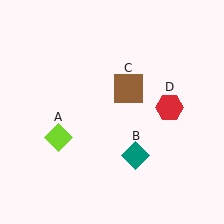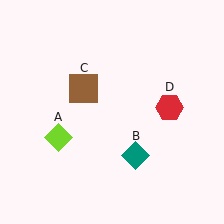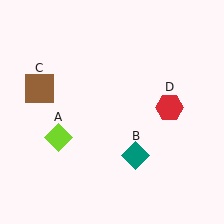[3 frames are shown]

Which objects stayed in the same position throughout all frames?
Lime diamond (object A) and teal diamond (object B) and red hexagon (object D) remained stationary.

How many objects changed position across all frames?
1 object changed position: brown square (object C).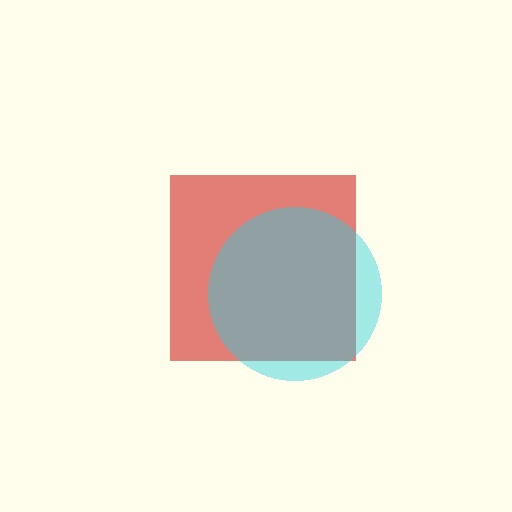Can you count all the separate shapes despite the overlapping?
Yes, there are 2 separate shapes.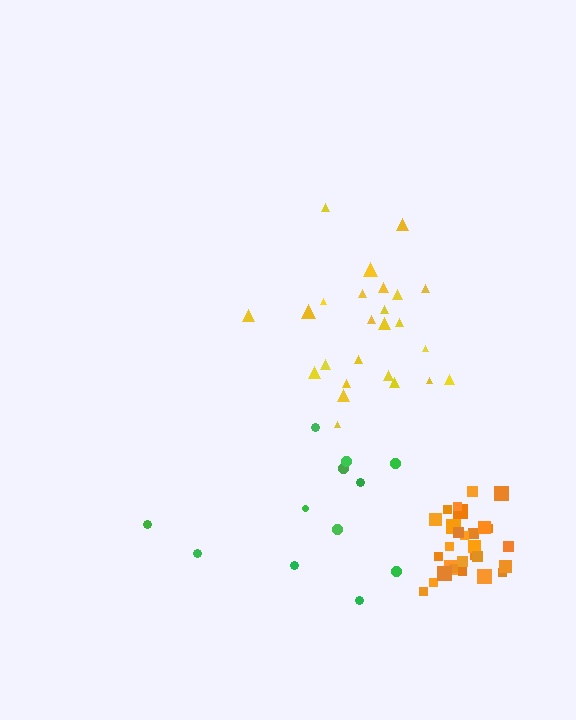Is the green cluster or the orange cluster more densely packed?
Orange.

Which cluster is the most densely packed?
Orange.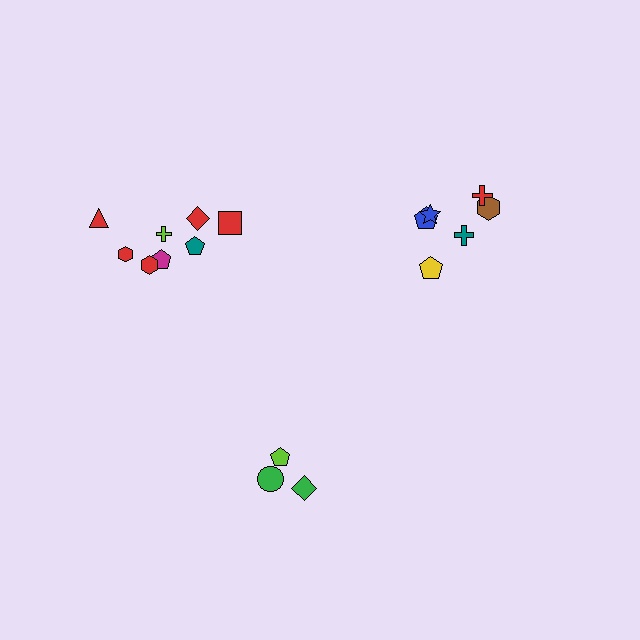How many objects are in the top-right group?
There are 6 objects.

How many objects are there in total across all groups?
There are 17 objects.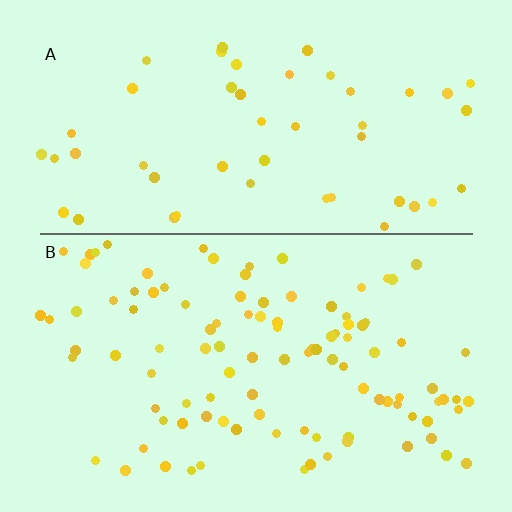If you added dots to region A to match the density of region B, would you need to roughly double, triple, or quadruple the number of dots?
Approximately double.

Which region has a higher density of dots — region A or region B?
B (the bottom).